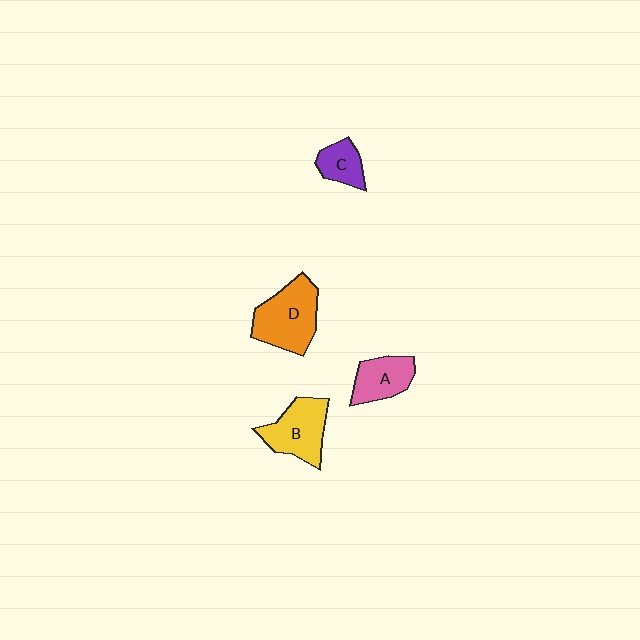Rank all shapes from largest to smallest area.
From largest to smallest: D (orange), B (yellow), A (pink), C (purple).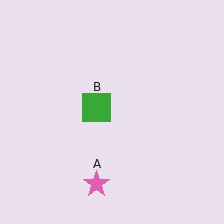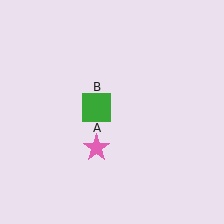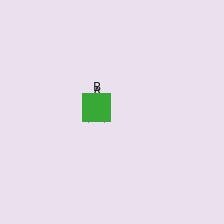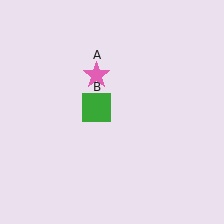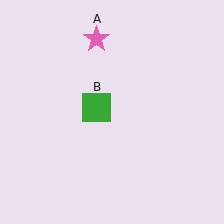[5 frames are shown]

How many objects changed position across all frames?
1 object changed position: pink star (object A).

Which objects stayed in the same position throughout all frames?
Green square (object B) remained stationary.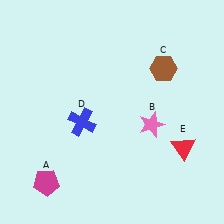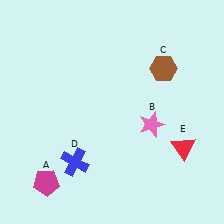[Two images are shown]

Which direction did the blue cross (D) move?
The blue cross (D) moved down.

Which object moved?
The blue cross (D) moved down.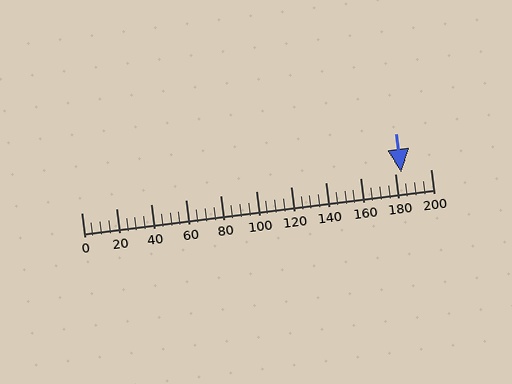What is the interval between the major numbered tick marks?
The major tick marks are spaced 20 units apart.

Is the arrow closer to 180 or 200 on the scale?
The arrow is closer to 180.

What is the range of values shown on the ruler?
The ruler shows values from 0 to 200.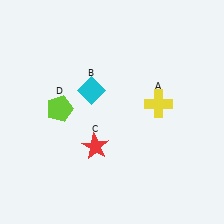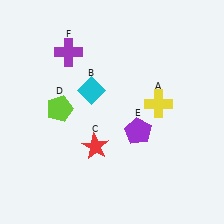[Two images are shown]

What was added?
A purple pentagon (E), a purple cross (F) were added in Image 2.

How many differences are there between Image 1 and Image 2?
There are 2 differences between the two images.